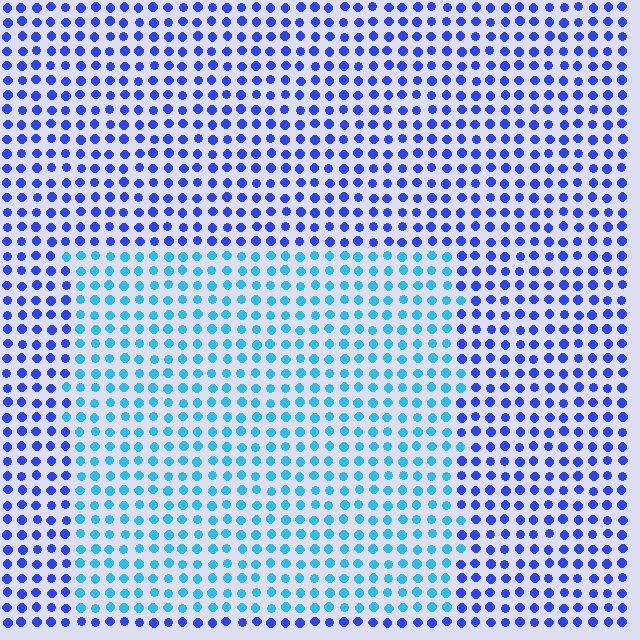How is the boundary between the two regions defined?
The boundary is defined purely by a slight shift in hue (about 40 degrees). Spacing, size, and orientation are identical on both sides.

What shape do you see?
I see a rectangle.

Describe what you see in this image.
The image is filled with small blue elements in a uniform arrangement. A rectangle-shaped region is visible where the elements are tinted to a slightly different hue, forming a subtle color boundary.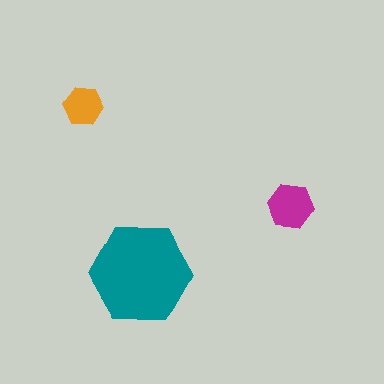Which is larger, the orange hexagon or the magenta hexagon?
The magenta one.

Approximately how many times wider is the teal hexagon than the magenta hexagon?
About 2 times wider.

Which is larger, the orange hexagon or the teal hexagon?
The teal one.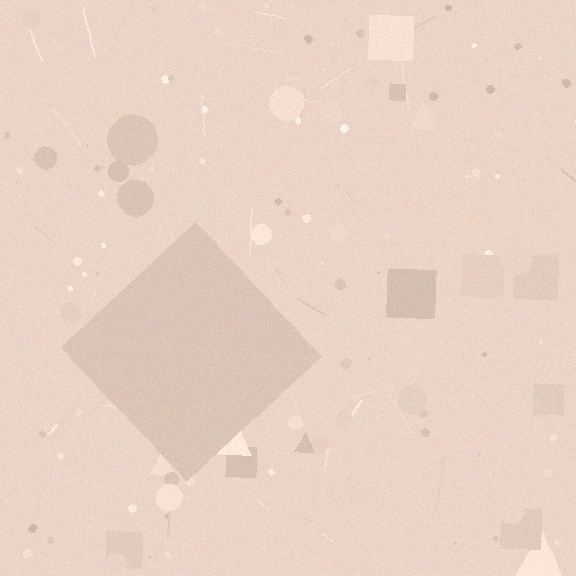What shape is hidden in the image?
A diamond is hidden in the image.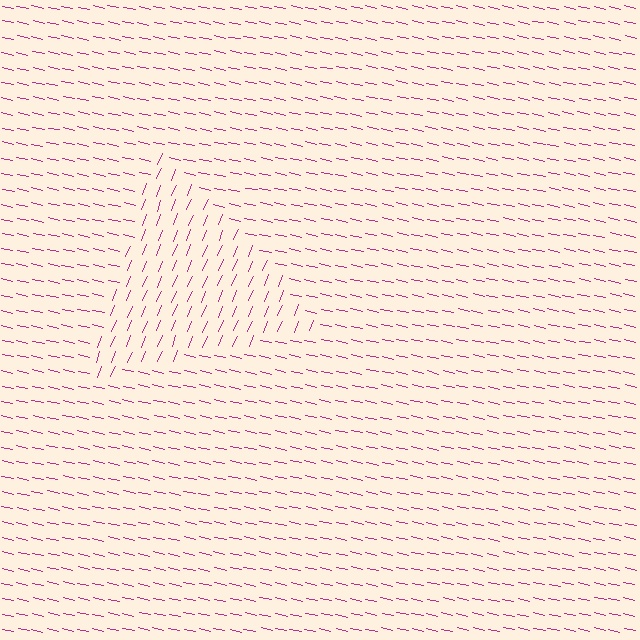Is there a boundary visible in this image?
Yes, there is a texture boundary formed by a change in line orientation.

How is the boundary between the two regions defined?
The boundary is defined purely by a change in line orientation (approximately 80 degrees difference). All lines are the same color and thickness.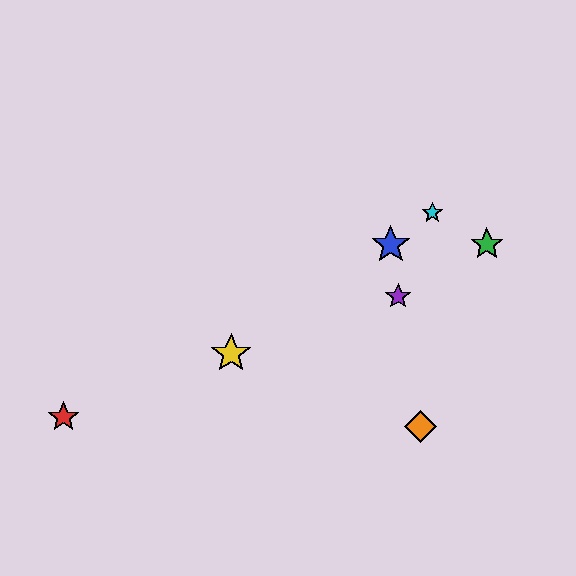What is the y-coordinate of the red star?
The red star is at y≈417.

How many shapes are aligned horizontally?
2 shapes (the blue star, the green star) are aligned horizontally.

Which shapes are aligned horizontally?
The blue star, the green star are aligned horizontally.